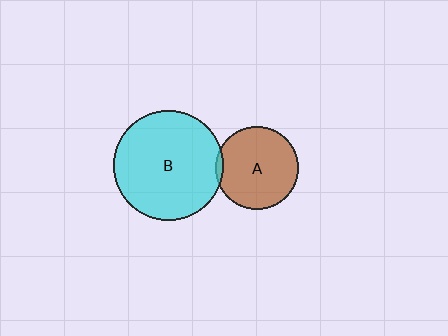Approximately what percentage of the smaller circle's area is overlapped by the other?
Approximately 5%.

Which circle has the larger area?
Circle B (cyan).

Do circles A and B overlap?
Yes.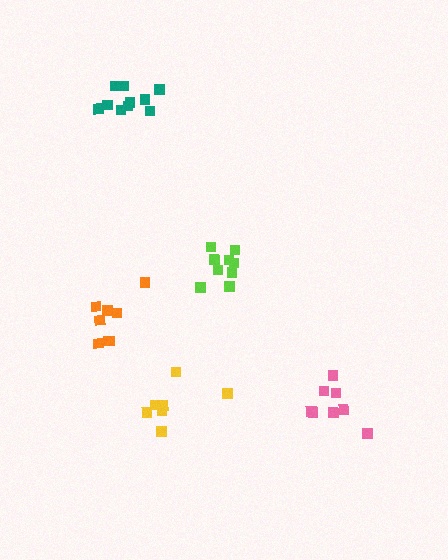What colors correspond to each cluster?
The clusters are colored: pink, lime, yellow, orange, teal.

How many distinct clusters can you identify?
There are 5 distinct clusters.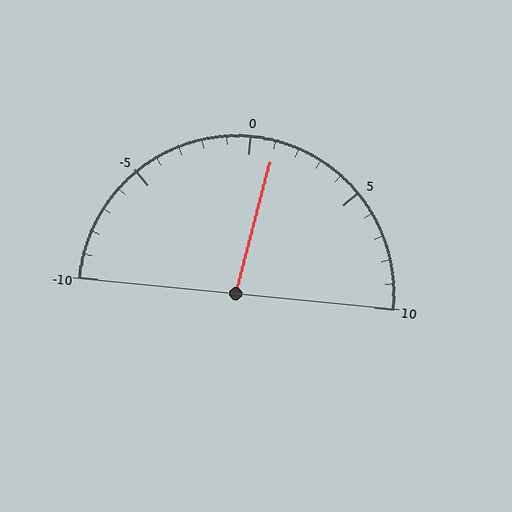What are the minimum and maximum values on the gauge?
The gauge ranges from -10 to 10.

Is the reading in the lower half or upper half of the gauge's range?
The reading is in the upper half of the range (-10 to 10).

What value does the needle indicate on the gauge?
The needle indicates approximately 1.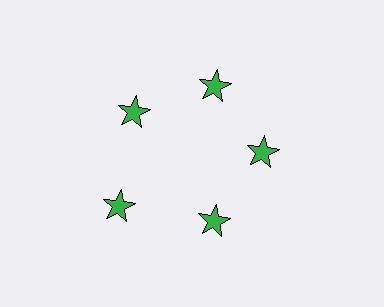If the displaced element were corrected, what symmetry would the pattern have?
It would have 5-fold rotational symmetry — the pattern would map onto itself every 72 degrees.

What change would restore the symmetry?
The symmetry would be restored by moving it inward, back onto the ring so that all 5 stars sit at equal angles and equal distance from the center.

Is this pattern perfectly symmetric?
No. The 5 green stars are arranged in a ring, but one element near the 8 o'clock position is pushed outward from the center, breaking the 5-fold rotational symmetry.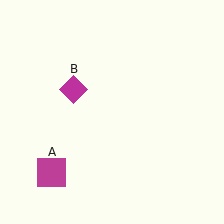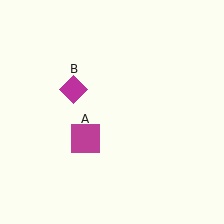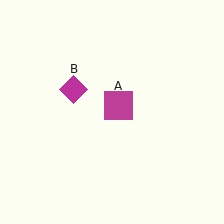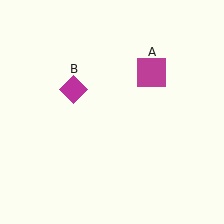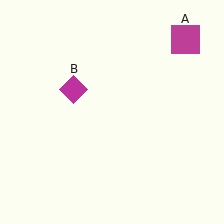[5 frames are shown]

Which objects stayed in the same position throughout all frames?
Magenta diamond (object B) remained stationary.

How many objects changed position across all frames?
1 object changed position: magenta square (object A).